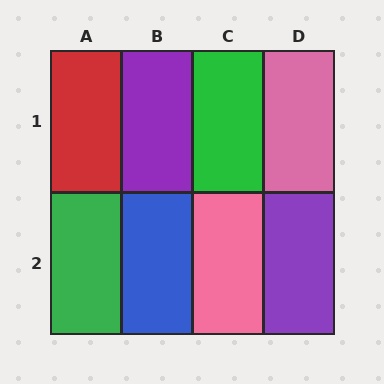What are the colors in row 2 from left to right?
Green, blue, pink, purple.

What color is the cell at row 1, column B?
Purple.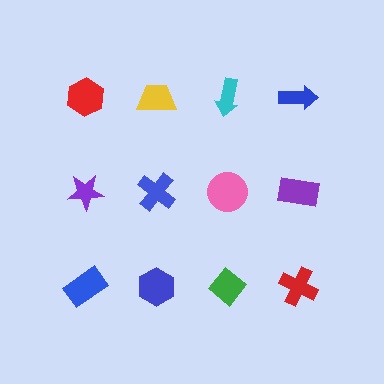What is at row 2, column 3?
A pink circle.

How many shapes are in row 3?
4 shapes.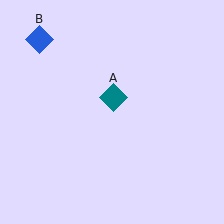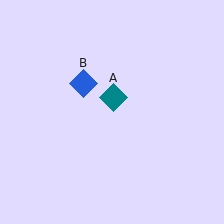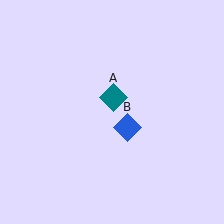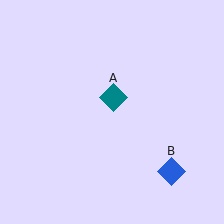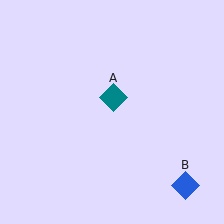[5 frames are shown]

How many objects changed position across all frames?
1 object changed position: blue diamond (object B).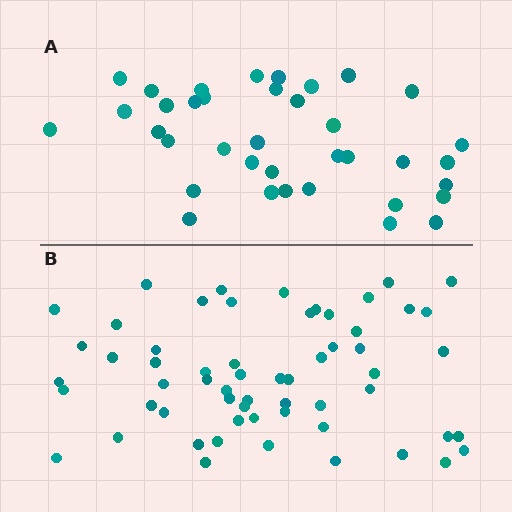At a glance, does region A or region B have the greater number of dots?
Region B (the bottom region) has more dots.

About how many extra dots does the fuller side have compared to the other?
Region B has approximately 20 more dots than region A.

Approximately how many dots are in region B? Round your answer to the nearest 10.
About 60 dots. (The exact count is 59, which rounds to 60.)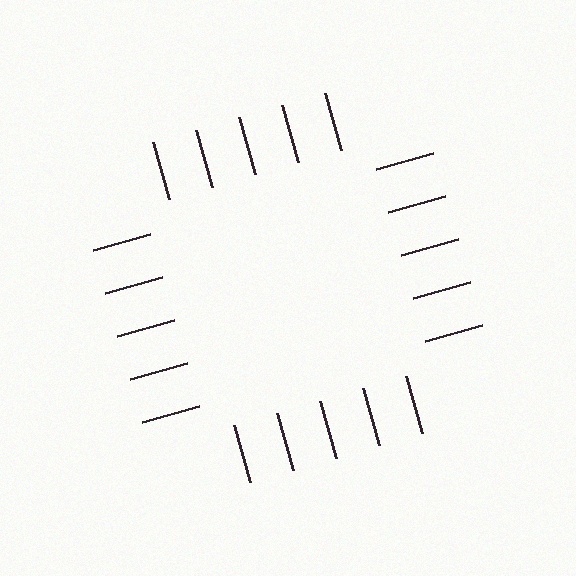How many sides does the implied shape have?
4 sides — the line-ends trace a square.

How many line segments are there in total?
20 — 5 along each of the 4 edges.